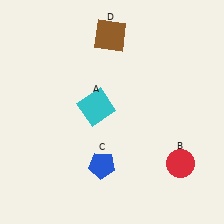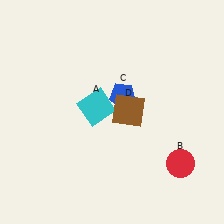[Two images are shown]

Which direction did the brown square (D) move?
The brown square (D) moved down.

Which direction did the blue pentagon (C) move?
The blue pentagon (C) moved up.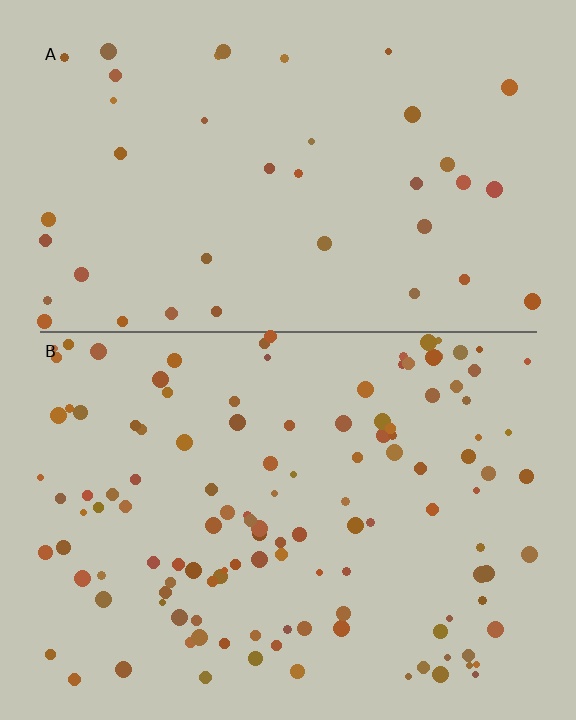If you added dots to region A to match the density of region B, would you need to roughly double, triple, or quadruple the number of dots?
Approximately triple.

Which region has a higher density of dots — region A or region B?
B (the bottom).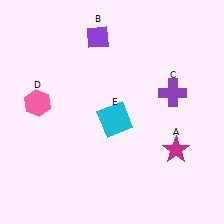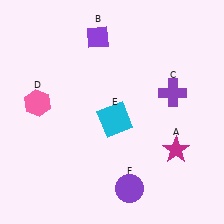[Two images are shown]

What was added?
A purple circle (F) was added in Image 2.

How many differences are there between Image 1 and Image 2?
There is 1 difference between the two images.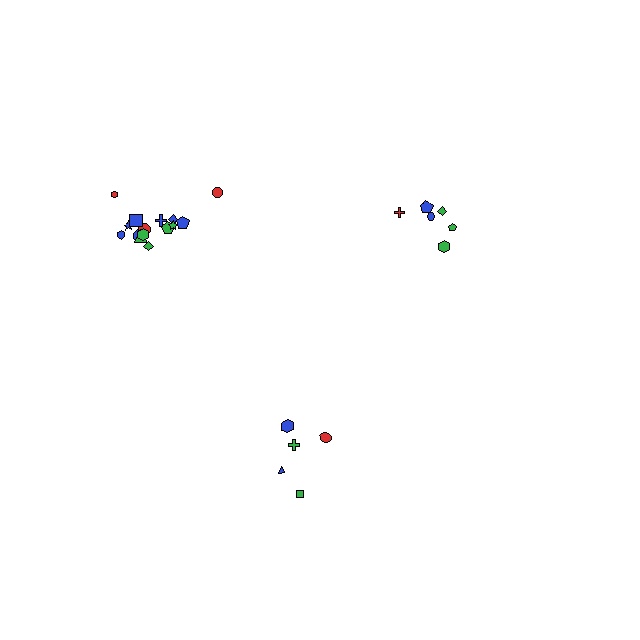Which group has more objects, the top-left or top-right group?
The top-left group.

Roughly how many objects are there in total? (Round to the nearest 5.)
Roughly 25 objects in total.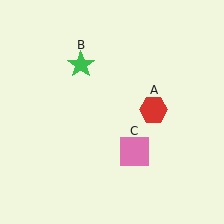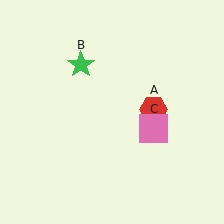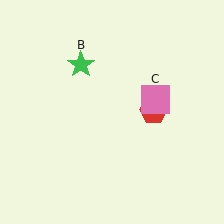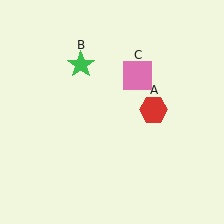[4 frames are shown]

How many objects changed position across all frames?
1 object changed position: pink square (object C).